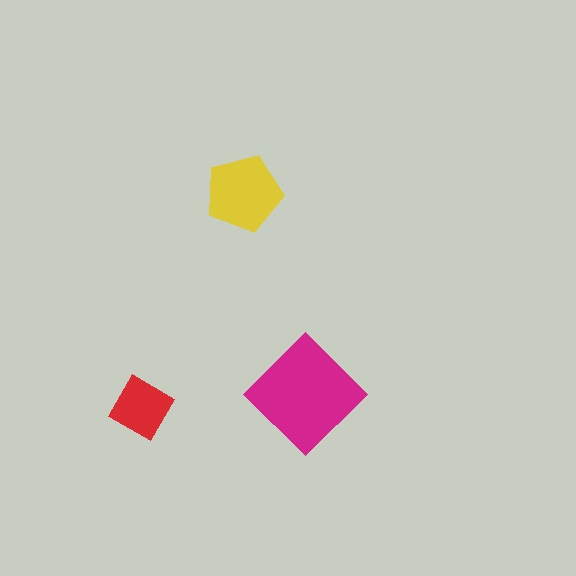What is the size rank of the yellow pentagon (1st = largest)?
2nd.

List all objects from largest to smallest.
The magenta diamond, the yellow pentagon, the red diamond.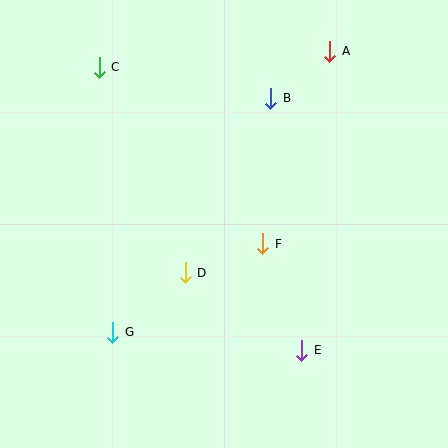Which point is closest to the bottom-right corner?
Point E is closest to the bottom-right corner.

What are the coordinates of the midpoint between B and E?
The midpoint between B and E is at (286, 224).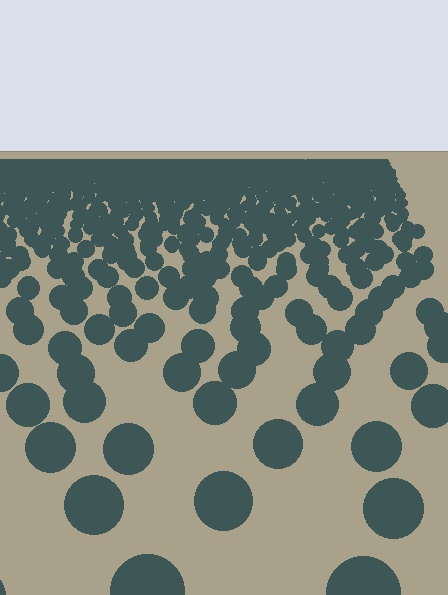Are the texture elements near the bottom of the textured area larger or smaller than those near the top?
Larger. Near the bottom, elements are closer to the viewer and appear at a bigger on-screen size.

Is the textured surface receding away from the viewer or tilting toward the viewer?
The surface is receding away from the viewer. Texture elements get smaller and denser toward the top.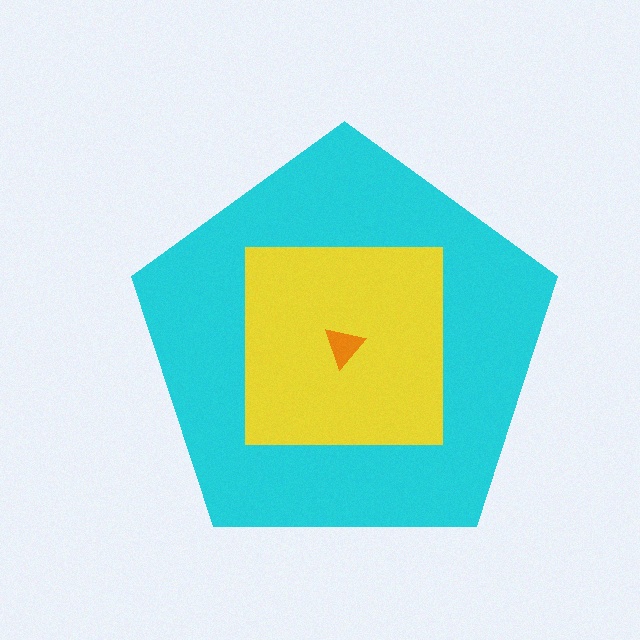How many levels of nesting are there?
3.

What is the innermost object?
The orange triangle.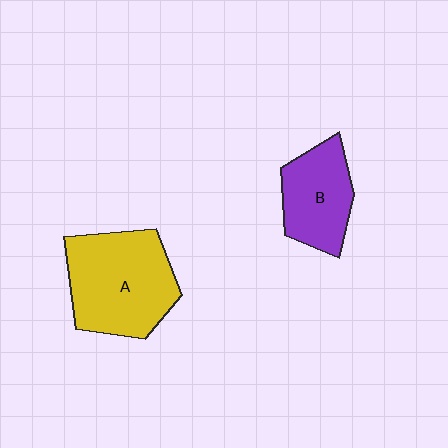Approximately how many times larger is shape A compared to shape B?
Approximately 1.5 times.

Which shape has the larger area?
Shape A (yellow).